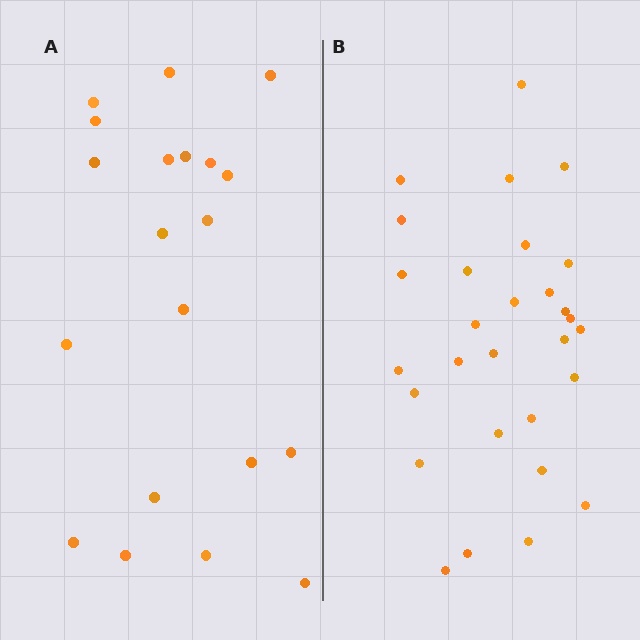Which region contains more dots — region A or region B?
Region B (the right region) has more dots.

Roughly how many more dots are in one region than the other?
Region B has roughly 8 or so more dots than region A.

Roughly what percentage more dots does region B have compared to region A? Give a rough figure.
About 45% more.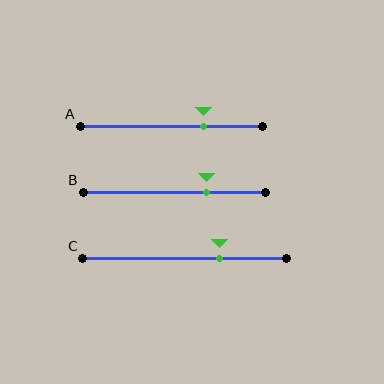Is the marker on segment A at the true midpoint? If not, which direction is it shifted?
No, the marker on segment A is shifted to the right by about 18% of the segment length.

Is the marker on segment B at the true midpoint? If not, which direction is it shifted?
No, the marker on segment B is shifted to the right by about 18% of the segment length.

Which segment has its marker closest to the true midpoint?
Segment C has its marker closest to the true midpoint.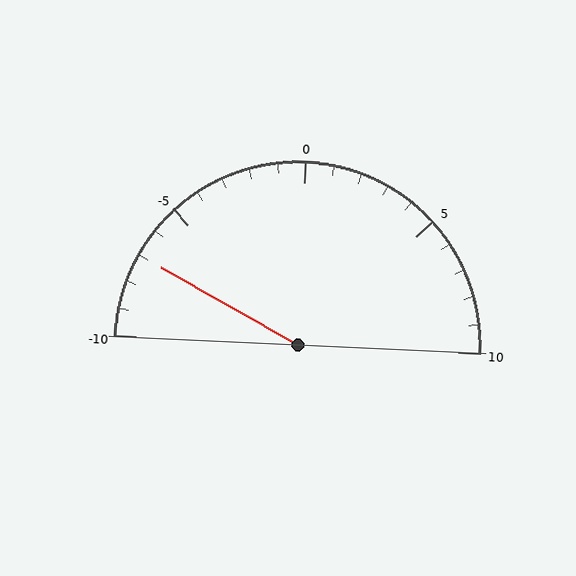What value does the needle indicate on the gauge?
The needle indicates approximately -7.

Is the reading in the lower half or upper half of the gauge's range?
The reading is in the lower half of the range (-10 to 10).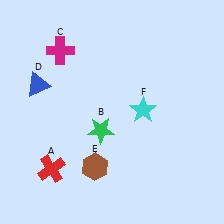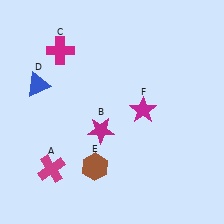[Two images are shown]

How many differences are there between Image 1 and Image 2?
There are 3 differences between the two images.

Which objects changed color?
A changed from red to magenta. B changed from green to magenta. F changed from cyan to magenta.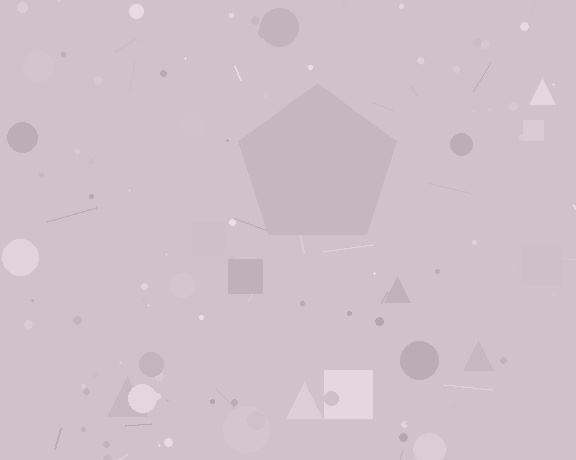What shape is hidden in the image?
A pentagon is hidden in the image.